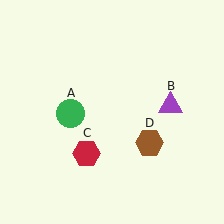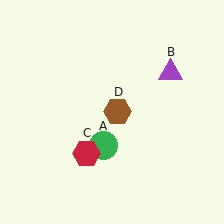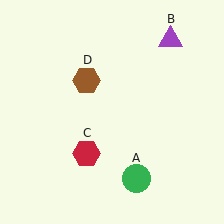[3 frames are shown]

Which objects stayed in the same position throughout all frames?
Red hexagon (object C) remained stationary.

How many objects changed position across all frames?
3 objects changed position: green circle (object A), purple triangle (object B), brown hexagon (object D).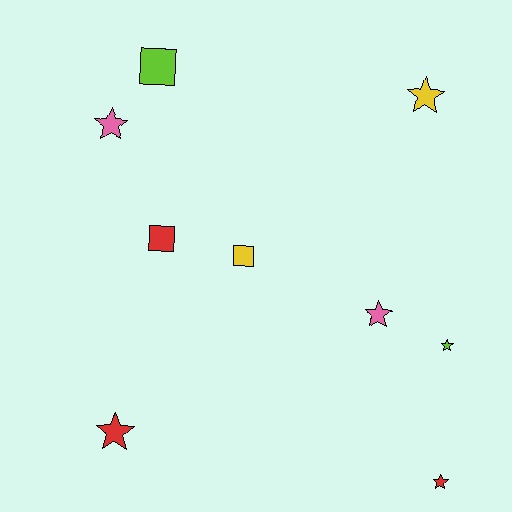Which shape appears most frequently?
Star, with 6 objects.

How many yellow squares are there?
There is 1 yellow square.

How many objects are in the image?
There are 9 objects.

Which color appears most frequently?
Red, with 3 objects.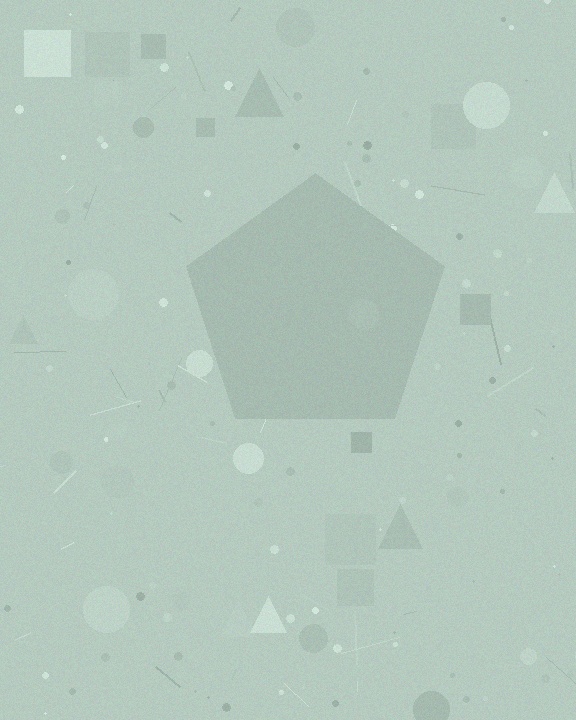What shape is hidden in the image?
A pentagon is hidden in the image.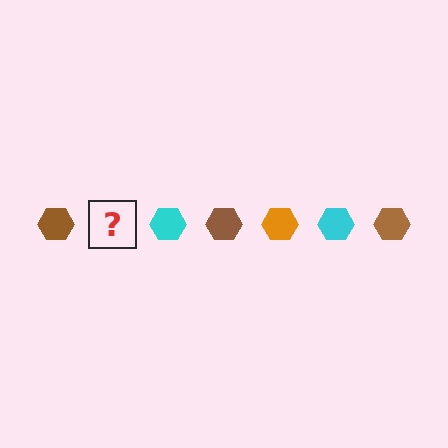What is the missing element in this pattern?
The missing element is an orange hexagon.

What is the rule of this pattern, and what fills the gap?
The rule is that the pattern cycles through brown, orange, cyan hexagons. The gap should be filled with an orange hexagon.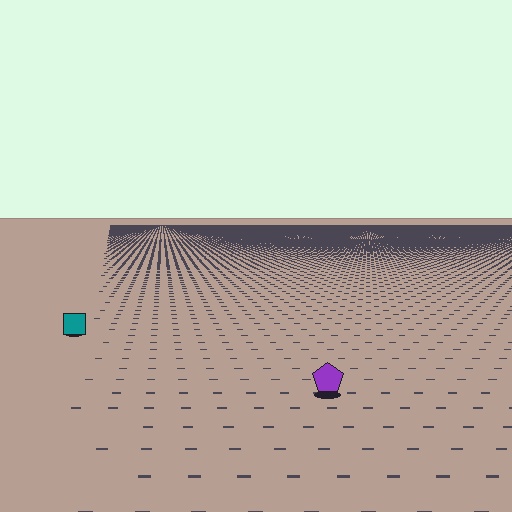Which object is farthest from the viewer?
The teal square is farthest from the viewer. It appears smaller and the ground texture around it is denser.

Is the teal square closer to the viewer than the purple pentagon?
No. The purple pentagon is closer — you can tell from the texture gradient: the ground texture is coarser near it.